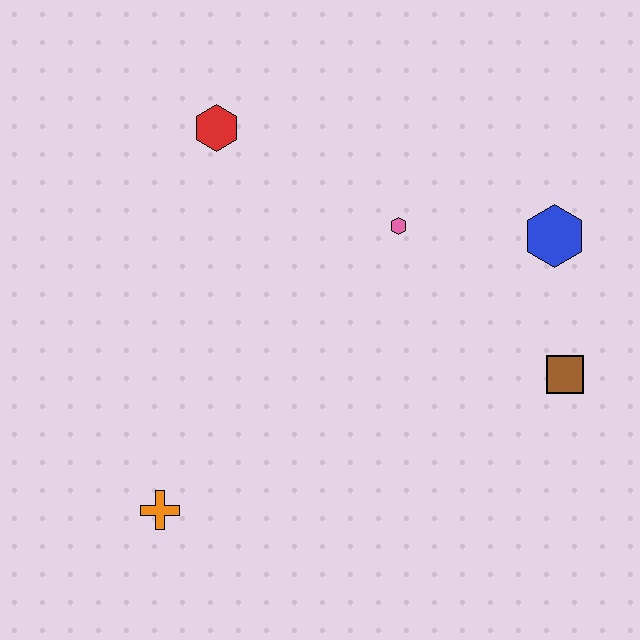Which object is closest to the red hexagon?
The pink hexagon is closest to the red hexagon.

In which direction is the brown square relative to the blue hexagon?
The brown square is below the blue hexagon.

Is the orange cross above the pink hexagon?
No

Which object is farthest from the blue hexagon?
The orange cross is farthest from the blue hexagon.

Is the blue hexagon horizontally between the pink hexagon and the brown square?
Yes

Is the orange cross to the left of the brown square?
Yes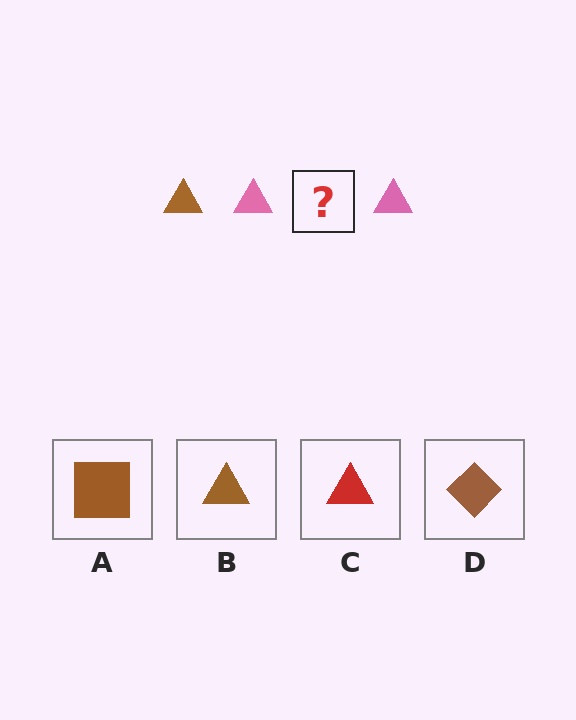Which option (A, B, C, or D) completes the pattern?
B.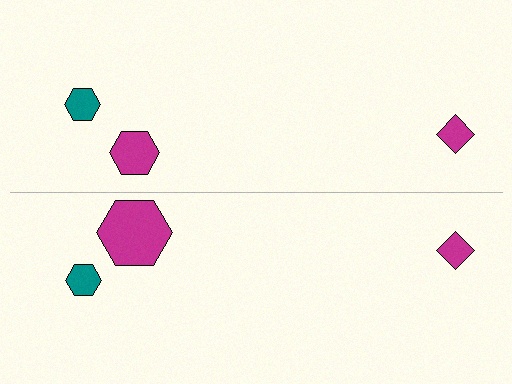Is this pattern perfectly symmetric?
No, the pattern is not perfectly symmetric. The magenta hexagon on the bottom side has a different size than its mirror counterpart.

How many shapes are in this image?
There are 6 shapes in this image.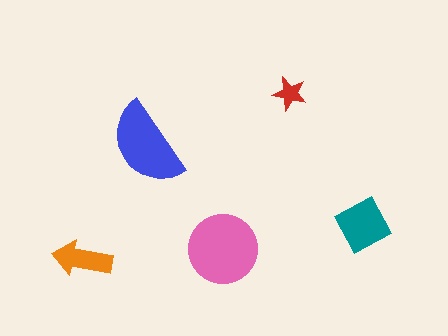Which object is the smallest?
The red star.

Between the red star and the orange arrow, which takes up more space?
The orange arrow.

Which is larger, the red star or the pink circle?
The pink circle.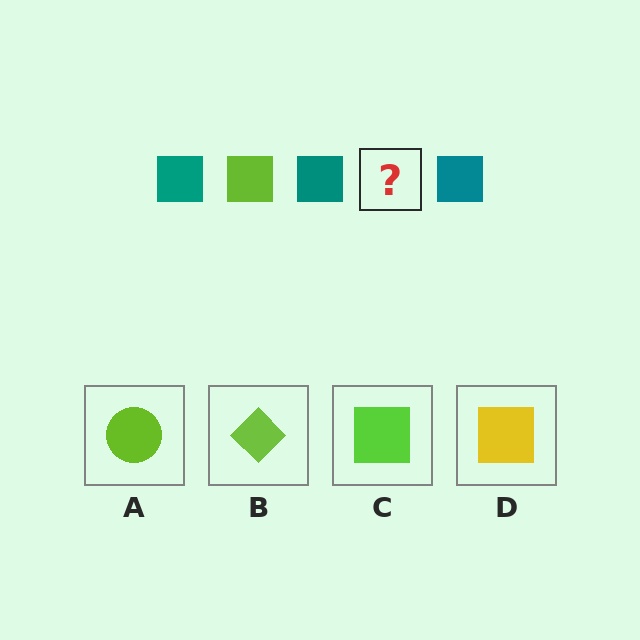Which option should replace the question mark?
Option C.